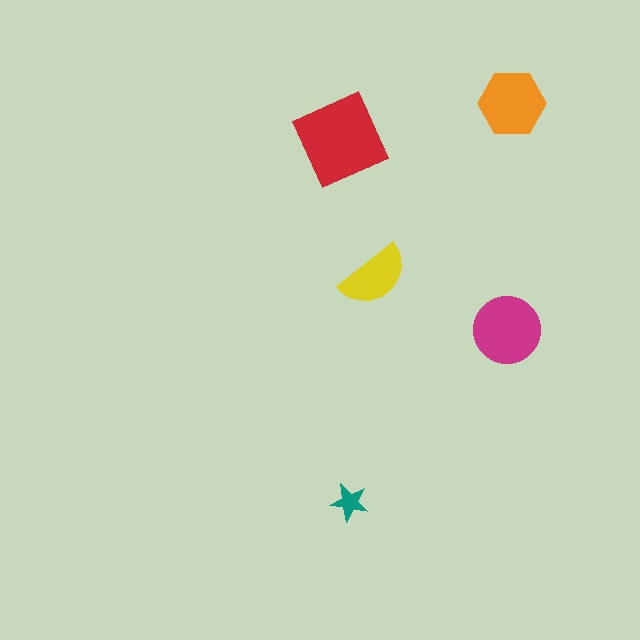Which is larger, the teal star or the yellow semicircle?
The yellow semicircle.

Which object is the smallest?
The teal star.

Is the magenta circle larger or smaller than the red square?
Smaller.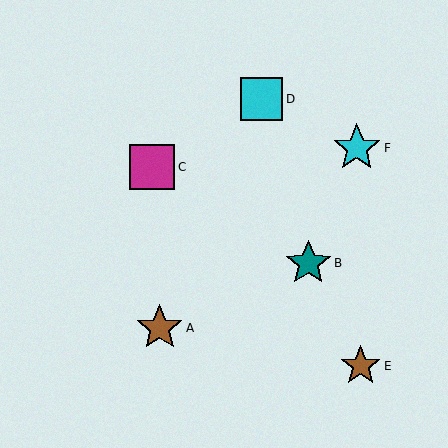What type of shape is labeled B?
Shape B is a teal star.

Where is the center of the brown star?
The center of the brown star is at (361, 366).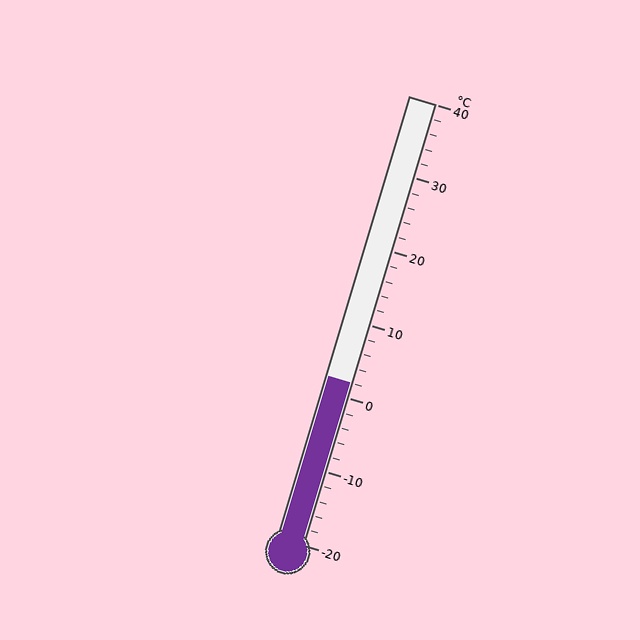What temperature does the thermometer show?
The thermometer shows approximately 2°C.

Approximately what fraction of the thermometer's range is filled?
The thermometer is filled to approximately 35% of its range.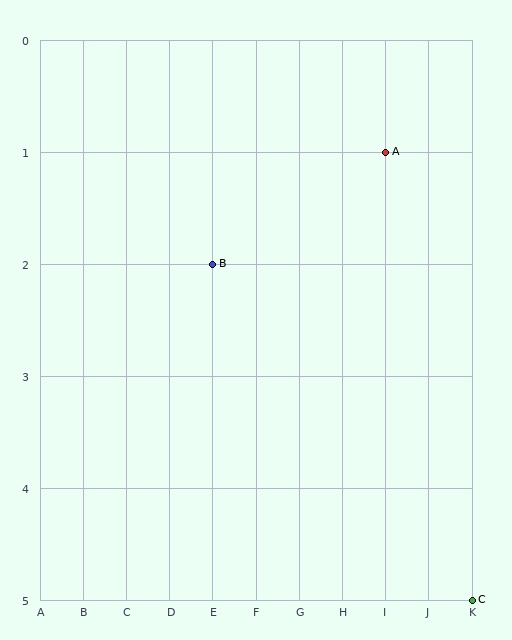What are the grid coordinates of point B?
Point B is at grid coordinates (E, 2).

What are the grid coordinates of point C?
Point C is at grid coordinates (K, 5).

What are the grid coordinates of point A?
Point A is at grid coordinates (I, 1).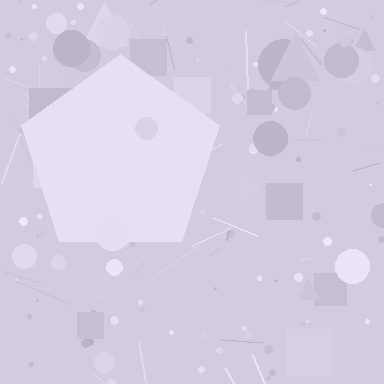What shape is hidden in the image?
A pentagon is hidden in the image.